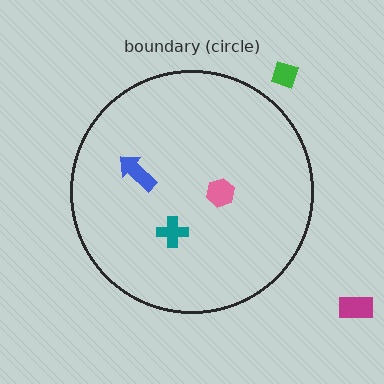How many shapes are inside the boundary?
3 inside, 2 outside.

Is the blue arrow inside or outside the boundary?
Inside.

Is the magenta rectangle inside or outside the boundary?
Outside.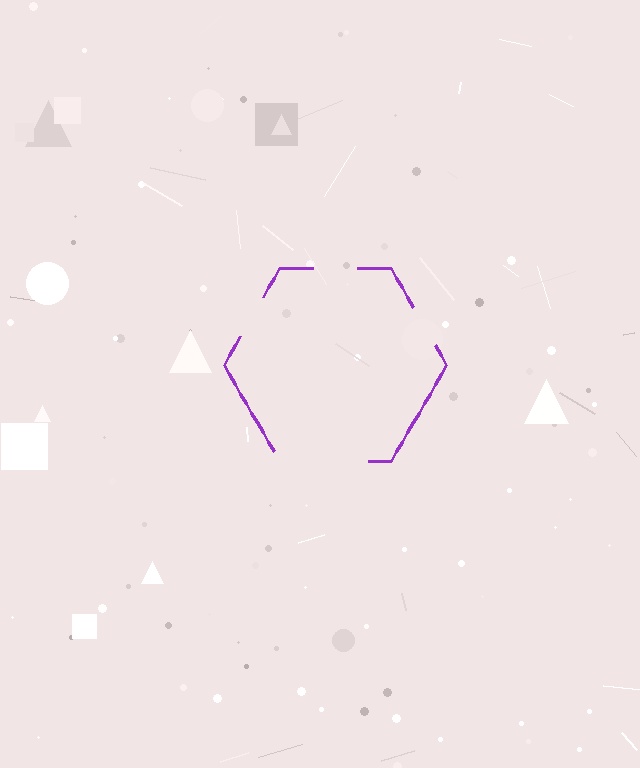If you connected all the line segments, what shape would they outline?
They would outline a hexagon.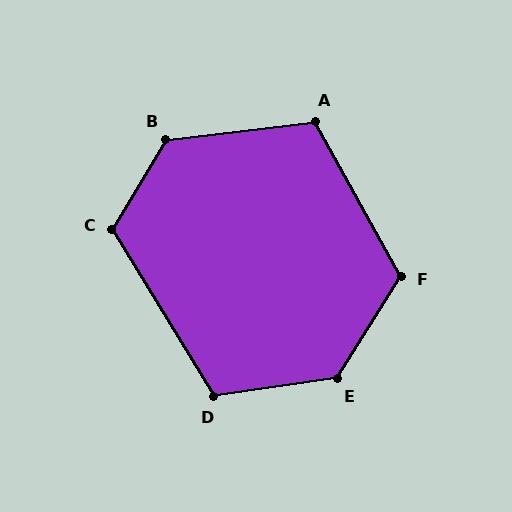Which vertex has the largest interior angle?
E, at approximately 131 degrees.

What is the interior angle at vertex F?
Approximately 119 degrees (obtuse).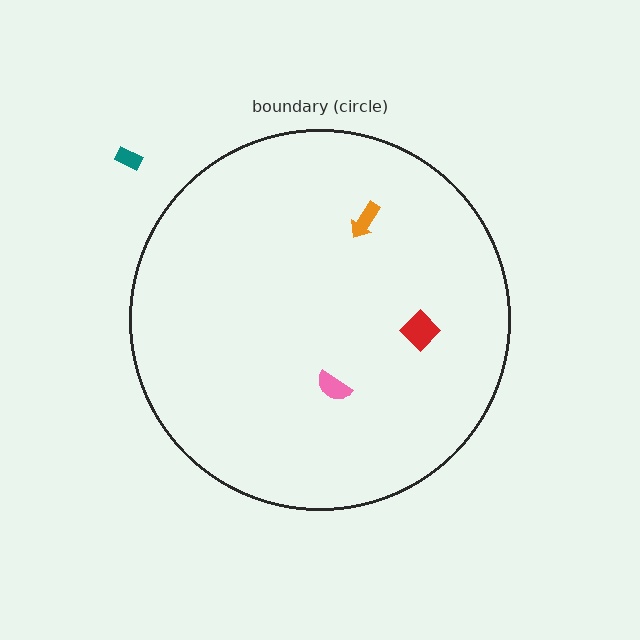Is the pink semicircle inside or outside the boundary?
Inside.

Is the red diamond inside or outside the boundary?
Inside.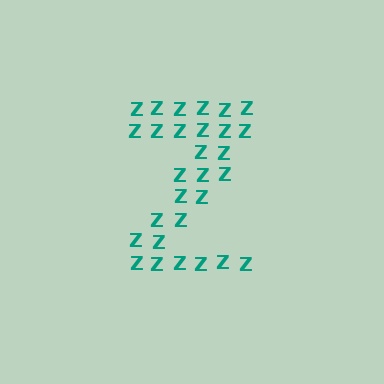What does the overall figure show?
The overall figure shows the letter Z.